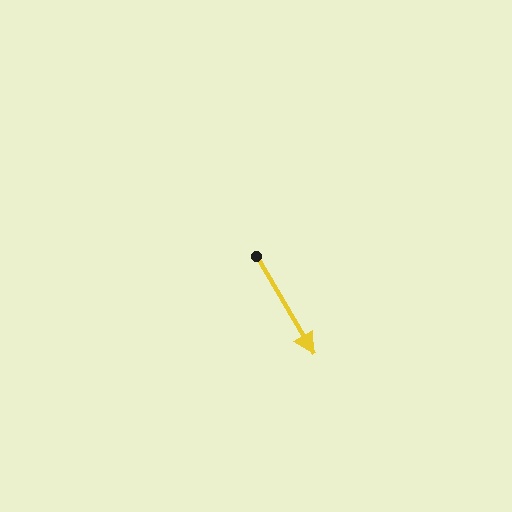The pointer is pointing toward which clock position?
Roughly 5 o'clock.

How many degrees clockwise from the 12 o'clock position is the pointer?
Approximately 150 degrees.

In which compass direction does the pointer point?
Southeast.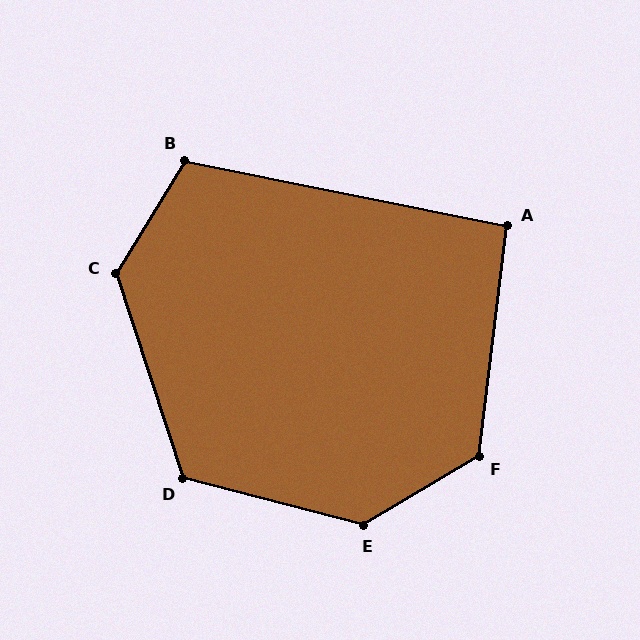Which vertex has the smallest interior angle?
A, at approximately 95 degrees.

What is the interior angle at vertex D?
Approximately 123 degrees (obtuse).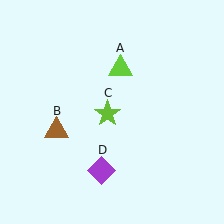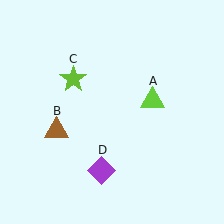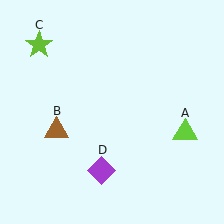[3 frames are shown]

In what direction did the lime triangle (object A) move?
The lime triangle (object A) moved down and to the right.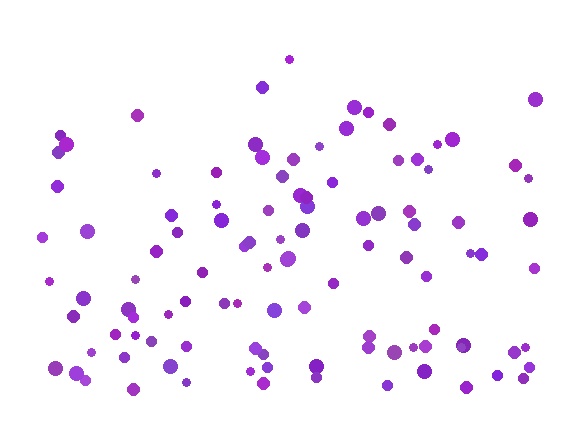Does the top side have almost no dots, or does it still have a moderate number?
Still a moderate number, just noticeably fewer than the bottom.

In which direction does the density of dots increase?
From top to bottom, with the bottom side densest.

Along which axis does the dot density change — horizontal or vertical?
Vertical.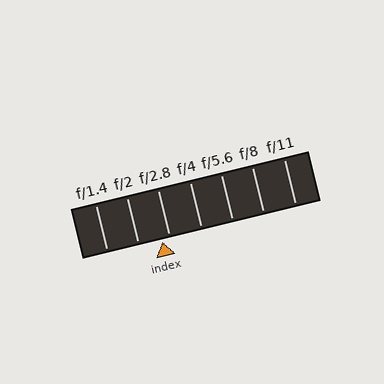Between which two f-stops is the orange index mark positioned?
The index mark is between f/2 and f/2.8.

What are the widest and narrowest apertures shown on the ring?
The widest aperture shown is f/1.4 and the narrowest is f/11.